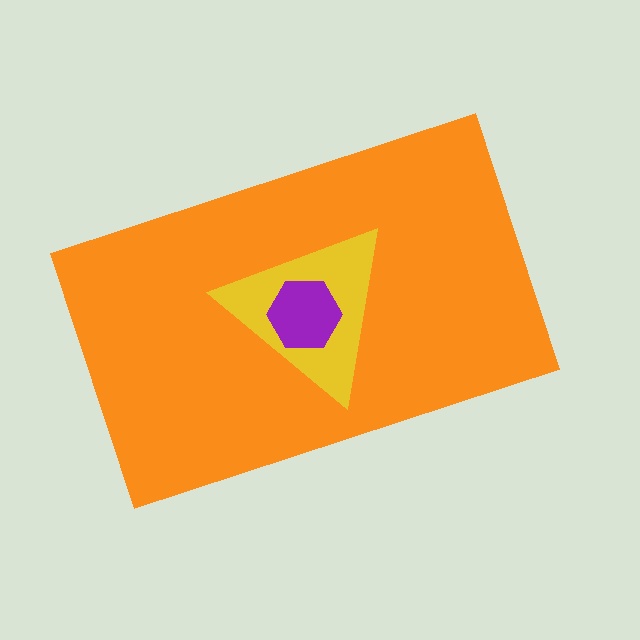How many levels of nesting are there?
3.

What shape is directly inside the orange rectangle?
The yellow triangle.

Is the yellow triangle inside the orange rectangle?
Yes.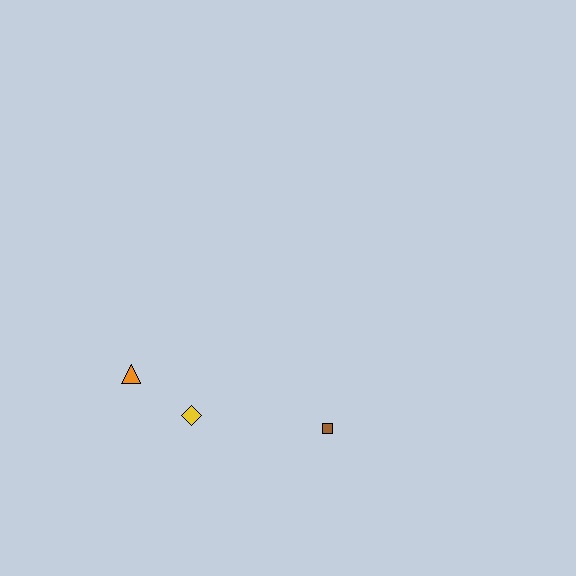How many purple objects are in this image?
There are no purple objects.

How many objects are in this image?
There are 3 objects.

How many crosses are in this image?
There are no crosses.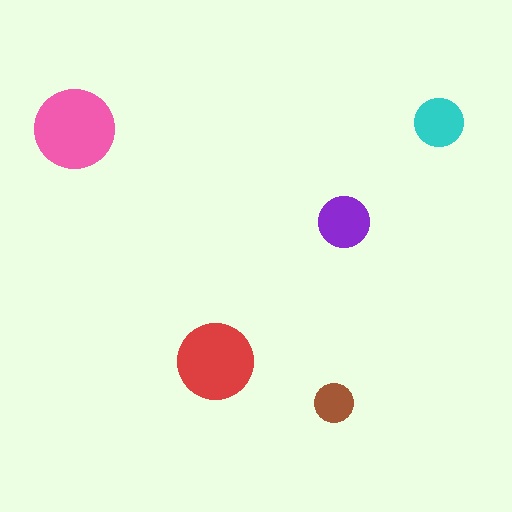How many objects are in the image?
There are 5 objects in the image.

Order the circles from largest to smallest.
the pink one, the red one, the purple one, the cyan one, the brown one.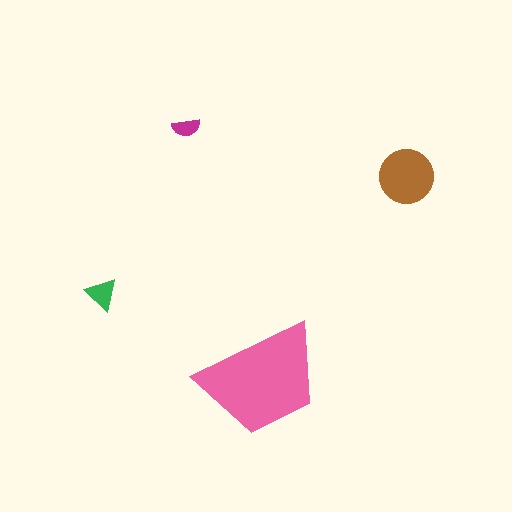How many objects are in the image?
There are 4 objects in the image.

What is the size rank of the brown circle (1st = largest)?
2nd.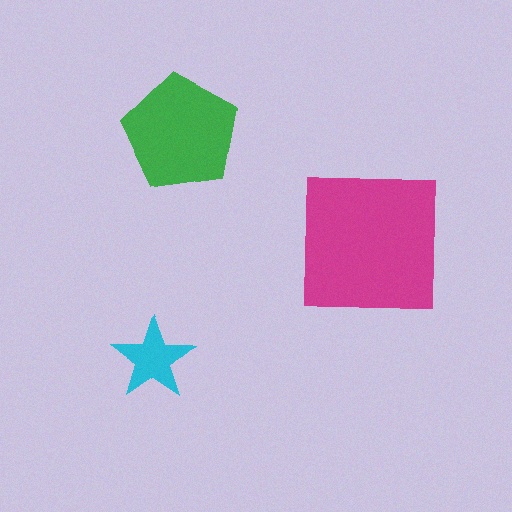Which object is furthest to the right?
The magenta square is rightmost.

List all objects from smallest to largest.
The cyan star, the green pentagon, the magenta square.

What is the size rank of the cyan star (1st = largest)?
3rd.